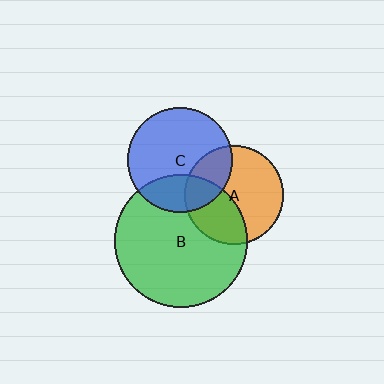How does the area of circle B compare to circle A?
Approximately 1.8 times.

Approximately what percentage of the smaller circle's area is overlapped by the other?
Approximately 40%.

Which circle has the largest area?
Circle B (green).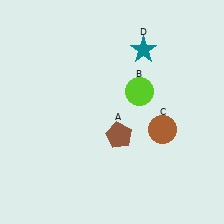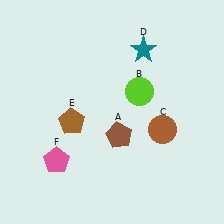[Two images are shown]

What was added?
A brown pentagon (E), a pink pentagon (F) were added in Image 2.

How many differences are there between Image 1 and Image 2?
There are 2 differences between the two images.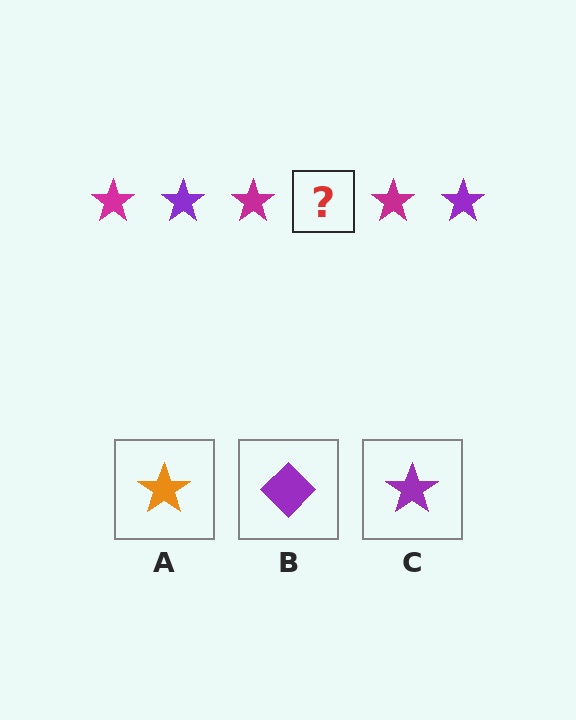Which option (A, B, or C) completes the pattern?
C.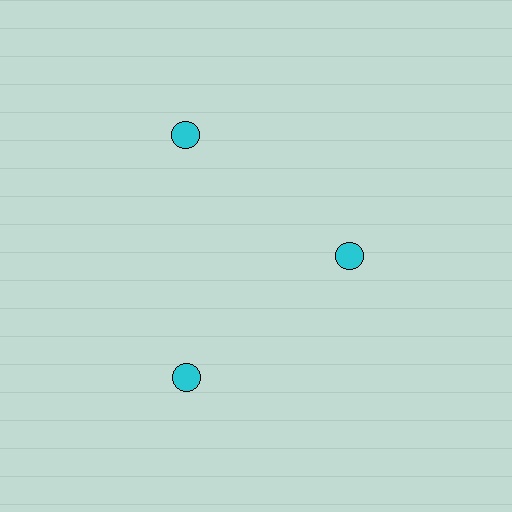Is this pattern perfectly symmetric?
No. The 3 cyan circles are arranged in a ring, but one element near the 3 o'clock position is pulled inward toward the center, breaking the 3-fold rotational symmetry.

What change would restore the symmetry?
The symmetry would be restored by moving it outward, back onto the ring so that all 3 circles sit at equal angles and equal distance from the center.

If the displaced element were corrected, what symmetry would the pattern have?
It would have 3-fold rotational symmetry — the pattern would map onto itself every 120 degrees.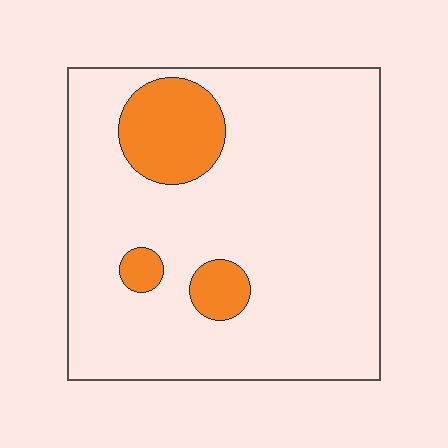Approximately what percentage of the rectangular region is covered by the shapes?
Approximately 15%.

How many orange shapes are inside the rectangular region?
3.